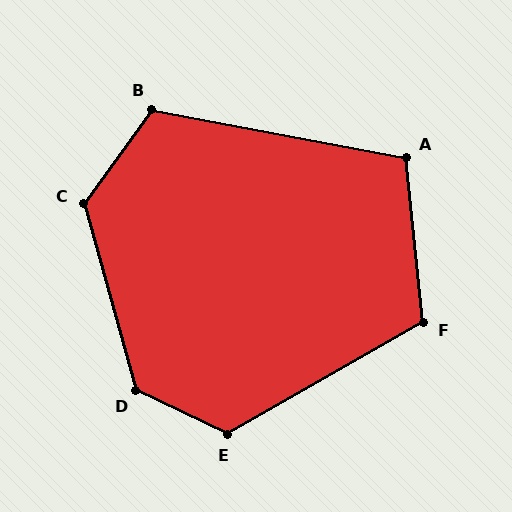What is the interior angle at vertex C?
Approximately 129 degrees (obtuse).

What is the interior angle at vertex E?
Approximately 125 degrees (obtuse).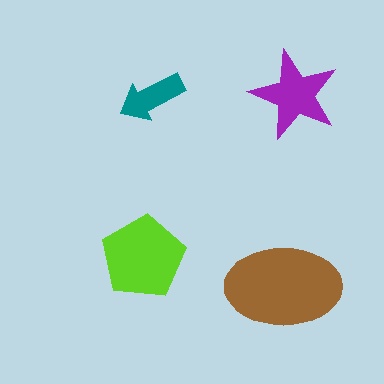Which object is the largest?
The brown ellipse.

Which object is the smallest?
The teal arrow.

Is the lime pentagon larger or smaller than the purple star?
Larger.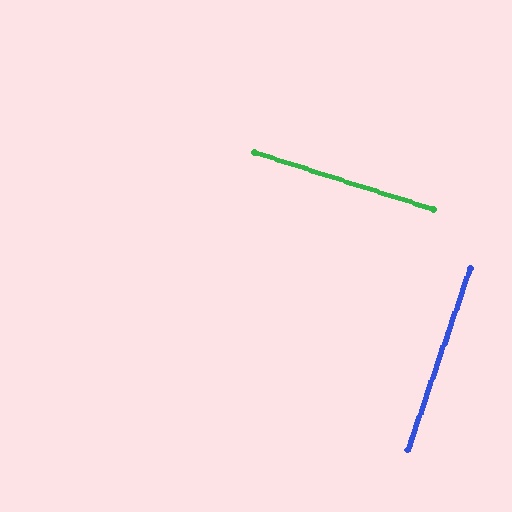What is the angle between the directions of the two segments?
Approximately 89 degrees.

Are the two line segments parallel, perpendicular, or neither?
Perpendicular — they meet at approximately 89°.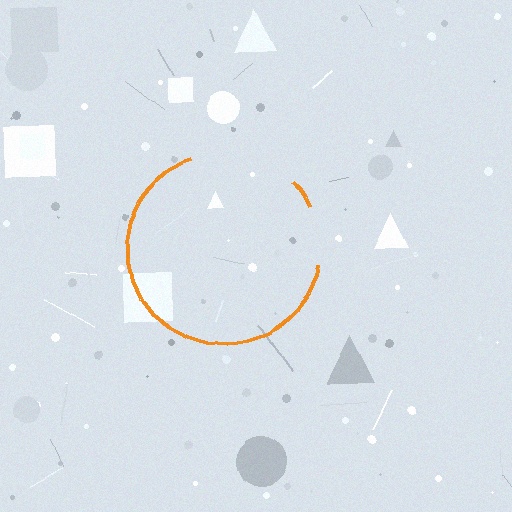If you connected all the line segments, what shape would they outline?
They would outline a circle.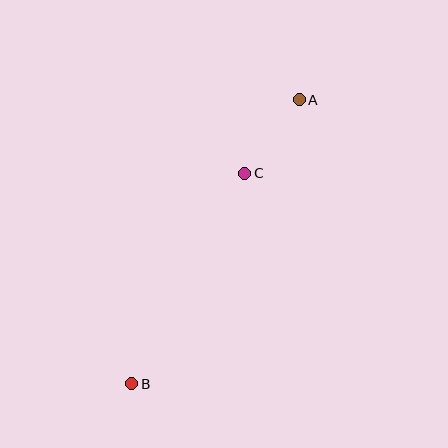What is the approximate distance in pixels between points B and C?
The distance between B and C is approximately 239 pixels.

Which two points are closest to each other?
Points A and C are closest to each other.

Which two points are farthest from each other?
Points A and B are farthest from each other.